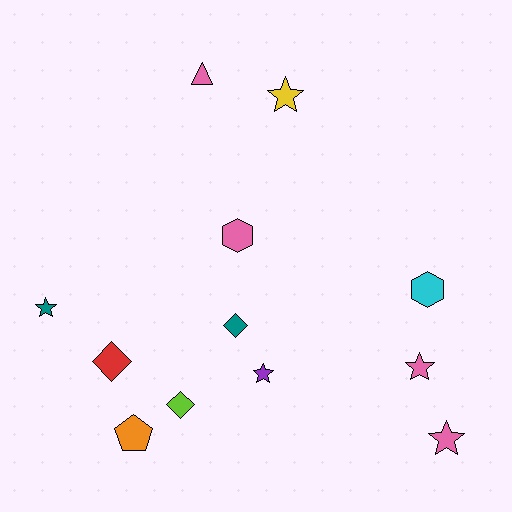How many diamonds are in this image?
There are 3 diamonds.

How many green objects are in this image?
There are no green objects.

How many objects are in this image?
There are 12 objects.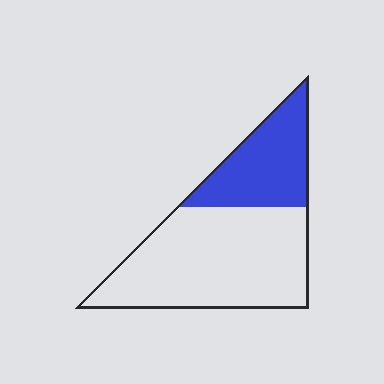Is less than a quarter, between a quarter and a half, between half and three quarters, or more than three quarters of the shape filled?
Between a quarter and a half.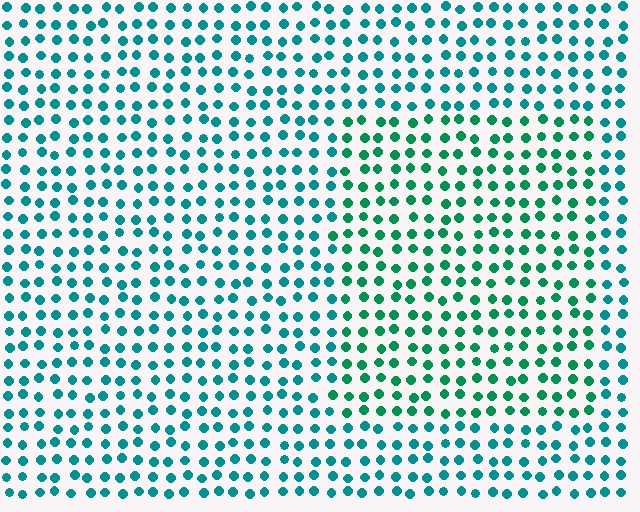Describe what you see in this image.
The image is filled with small teal elements in a uniform arrangement. A rectangle-shaped region is visible where the elements are tinted to a slightly different hue, forming a subtle color boundary.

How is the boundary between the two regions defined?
The boundary is defined purely by a slight shift in hue (about 27 degrees). Spacing, size, and orientation are identical on both sides.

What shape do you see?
I see a rectangle.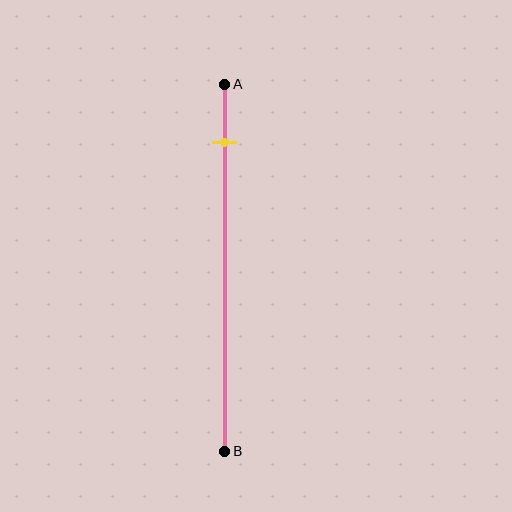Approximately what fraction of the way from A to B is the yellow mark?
The yellow mark is approximately 15% of the way from A to B.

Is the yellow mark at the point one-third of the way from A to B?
No, the mark is at about 15% from A, not at the 33% one-third point.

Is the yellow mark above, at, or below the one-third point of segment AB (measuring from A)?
The yellow mark is above the one-third point of segment AB.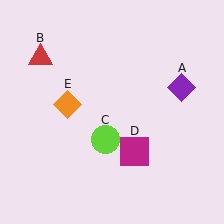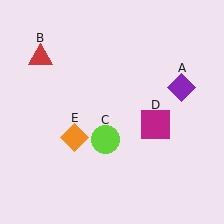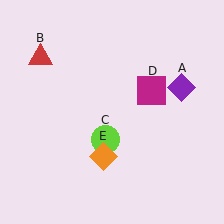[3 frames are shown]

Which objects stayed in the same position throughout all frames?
Purple diamond (object A) and red triangle (object B) and lime circle (object C) remained stationary.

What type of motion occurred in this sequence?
The magenta square (object D), orange diamond (object E) rotated counterclockwise around the center of the scene.